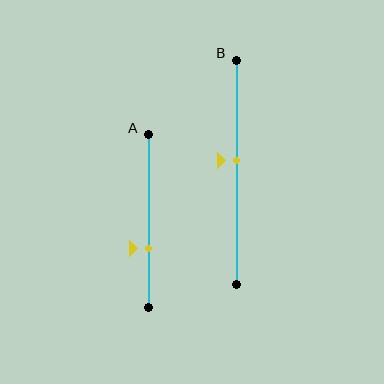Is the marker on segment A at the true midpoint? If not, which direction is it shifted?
No, the marker on segment A is shifted downward by about 16% of the segment length.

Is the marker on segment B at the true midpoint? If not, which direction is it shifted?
No, the marker on segment B is shifted upward by about 5% of the segment length.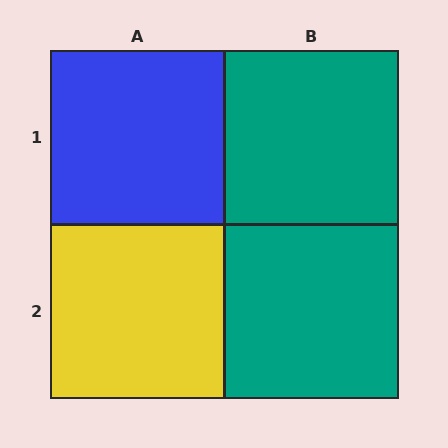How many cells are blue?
1 cell is blue.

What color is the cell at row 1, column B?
Teal.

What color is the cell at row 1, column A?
Blue.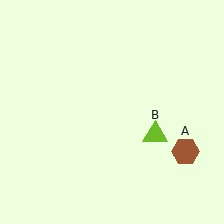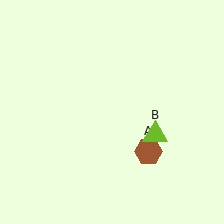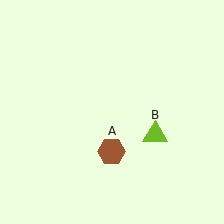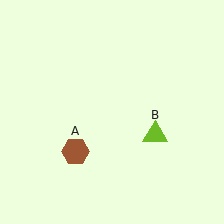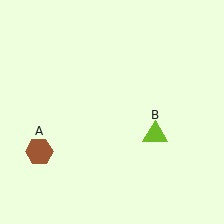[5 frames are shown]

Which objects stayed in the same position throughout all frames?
Lime triangle (object B) remained stationary.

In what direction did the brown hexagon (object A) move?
The brown hexagon (object A) moved left.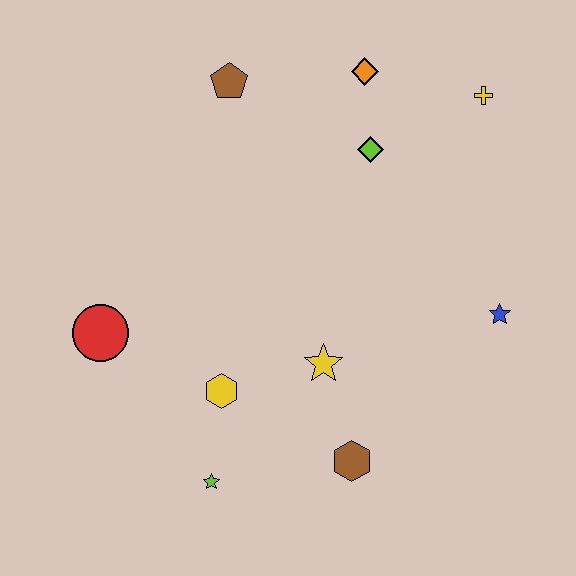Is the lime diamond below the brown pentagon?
Yes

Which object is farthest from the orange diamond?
The lime star is farthest from the orange diamond.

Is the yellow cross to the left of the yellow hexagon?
No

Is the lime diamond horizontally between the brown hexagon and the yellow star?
No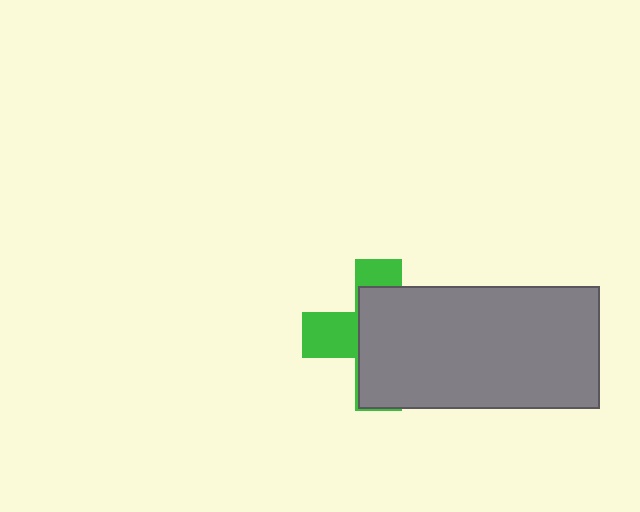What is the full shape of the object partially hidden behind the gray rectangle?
The partially hidden object is a green cross.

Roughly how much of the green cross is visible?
A small part of it is visible (roughly 34%).